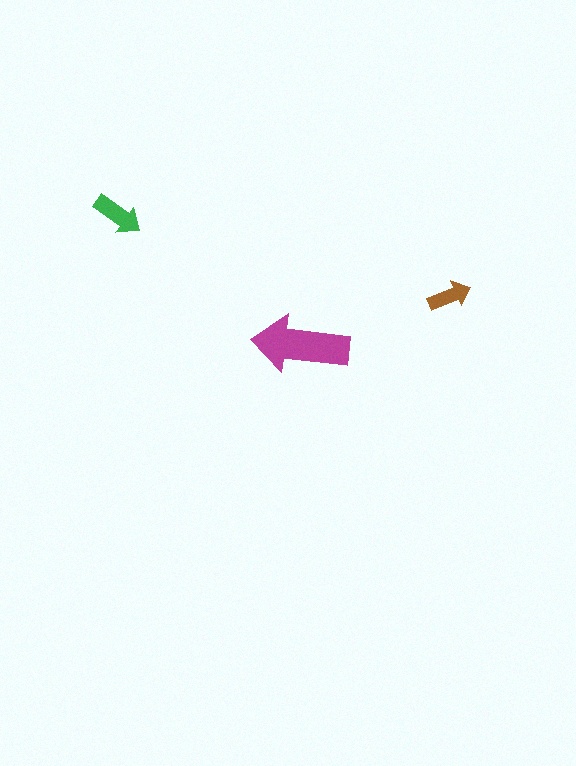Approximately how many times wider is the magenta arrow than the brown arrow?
About 2 times wider.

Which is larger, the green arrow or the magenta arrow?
The magenta one.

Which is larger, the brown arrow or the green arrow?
The green one.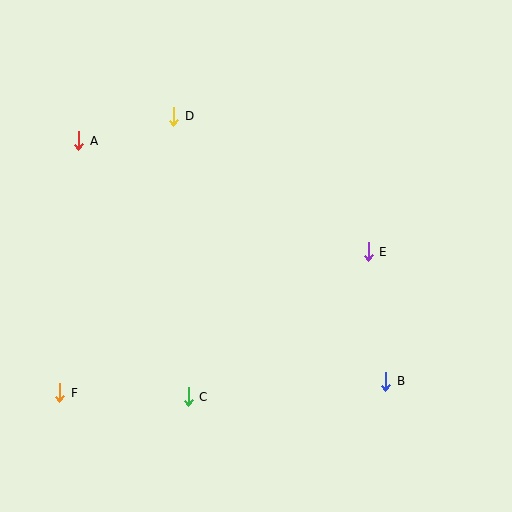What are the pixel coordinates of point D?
Point D is at (174, 116).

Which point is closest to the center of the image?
Point E at (368, 252) is closest to the center.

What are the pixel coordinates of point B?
Point B is at (386, 381).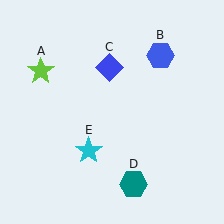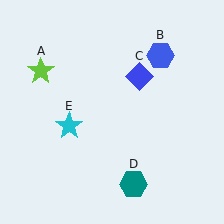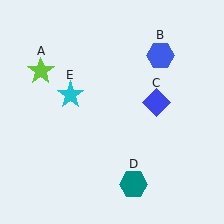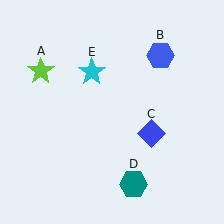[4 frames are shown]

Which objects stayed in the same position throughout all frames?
Lime star (object A) and blue hexagon (object B) and teal hexagon (object D) remained stationary.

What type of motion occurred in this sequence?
The blue diamond (object C), cyan star (object E) rotated clockwise around the center of the scene.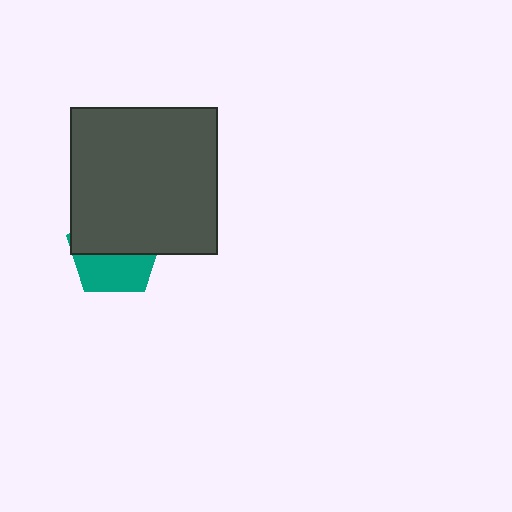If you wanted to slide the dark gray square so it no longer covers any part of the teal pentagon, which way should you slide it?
Slide it up — that is the most direct way to separate the two shapes.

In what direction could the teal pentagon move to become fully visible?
The teal pentagon could move down. That would shift it out from behind the dark gray square entirely.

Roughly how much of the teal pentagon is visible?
A small part of it is visible (roughly 43%).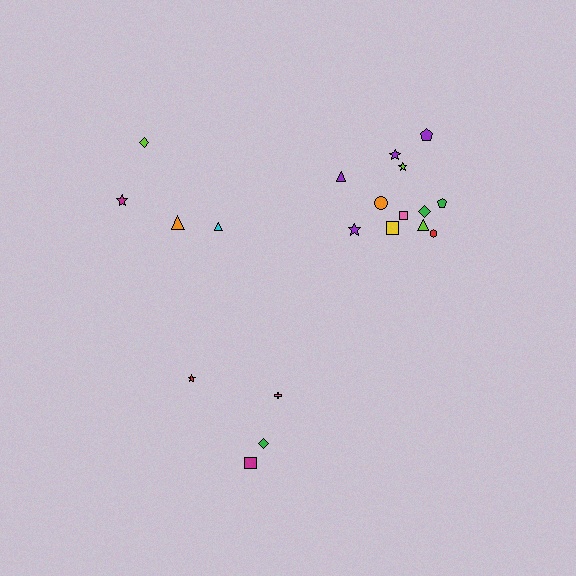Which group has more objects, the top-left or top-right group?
The top-right group.